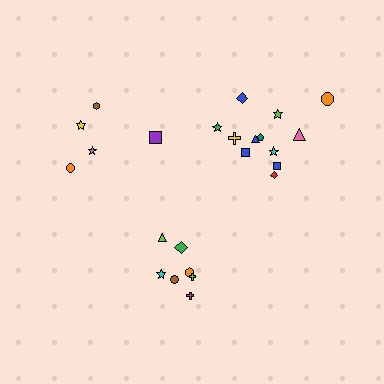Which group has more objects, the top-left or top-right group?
The top-right group.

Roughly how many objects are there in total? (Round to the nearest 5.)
Roughly 25 objects in total.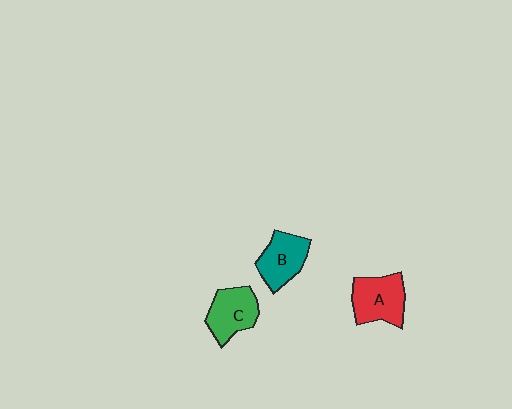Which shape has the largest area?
Shape A (red).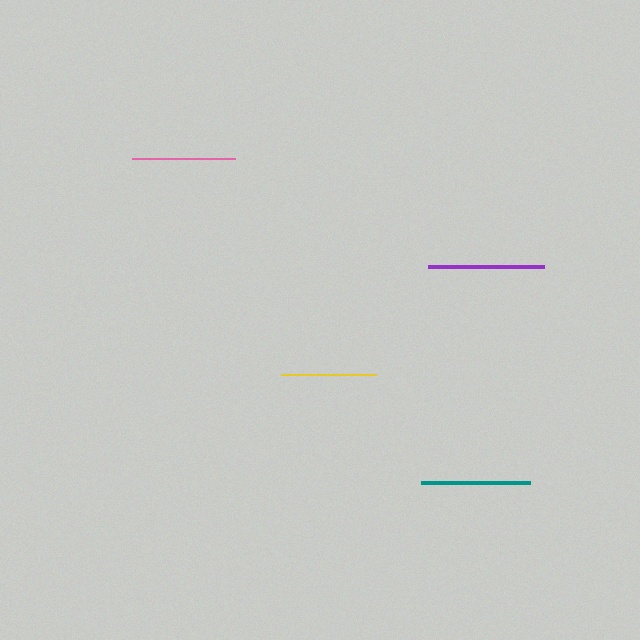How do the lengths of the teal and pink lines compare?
The teal and pink lines are approximately the same length.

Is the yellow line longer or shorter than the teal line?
The teal line is longer than the yellow line.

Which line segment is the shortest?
The yellow line is the shortest at approximately 96 pixels.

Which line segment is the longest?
The purple line is the longest at approximately 116 pixels.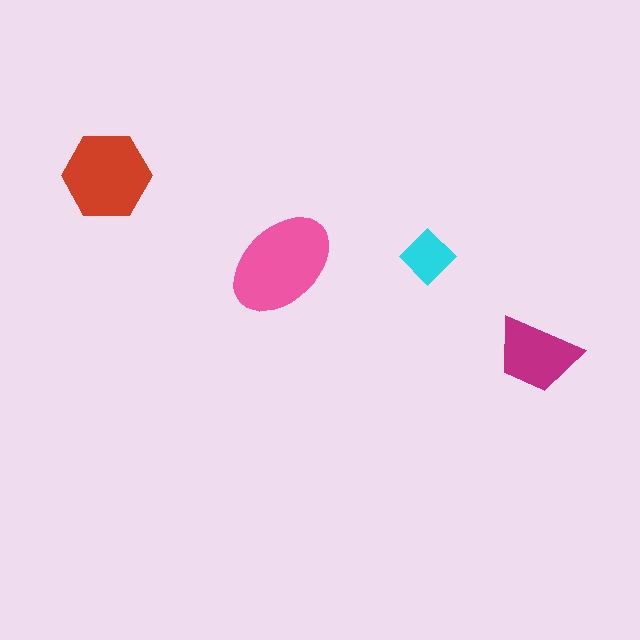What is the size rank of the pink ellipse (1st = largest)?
1st.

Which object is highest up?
The red hexagon is topmost.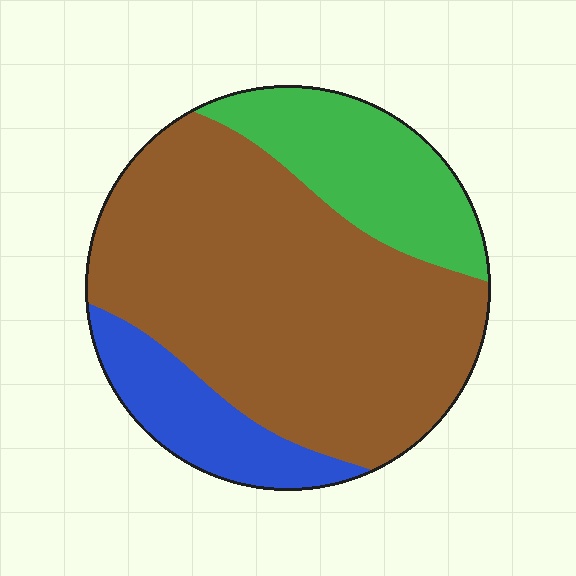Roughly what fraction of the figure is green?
Green covers 20% of the figure.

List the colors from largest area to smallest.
From largest to smallest: brown, green, blue.